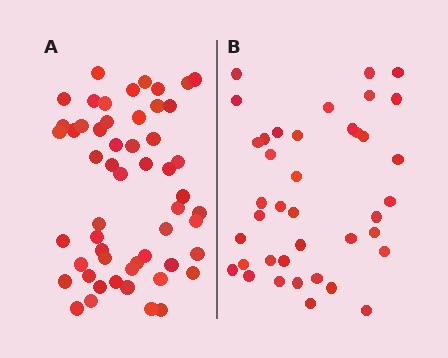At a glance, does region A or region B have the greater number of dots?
Region A (the left region) has more dots.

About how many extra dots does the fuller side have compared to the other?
Region A has approximately 15 more dots than region B.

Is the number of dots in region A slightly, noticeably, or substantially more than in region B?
Region A has noticeably more, but not dramatically so. The ratio is roughly 1.4 to 1.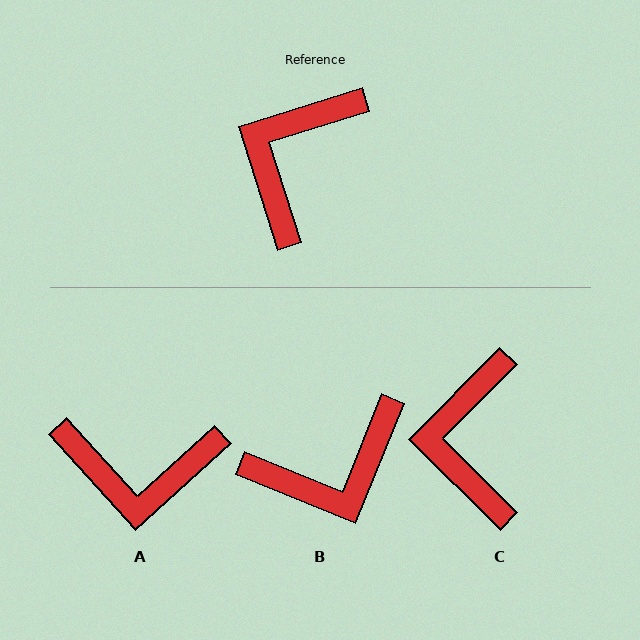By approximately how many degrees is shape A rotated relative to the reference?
Approximately 115 degrees counter-clockwise.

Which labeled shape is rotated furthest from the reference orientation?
B, about 140 degrees away.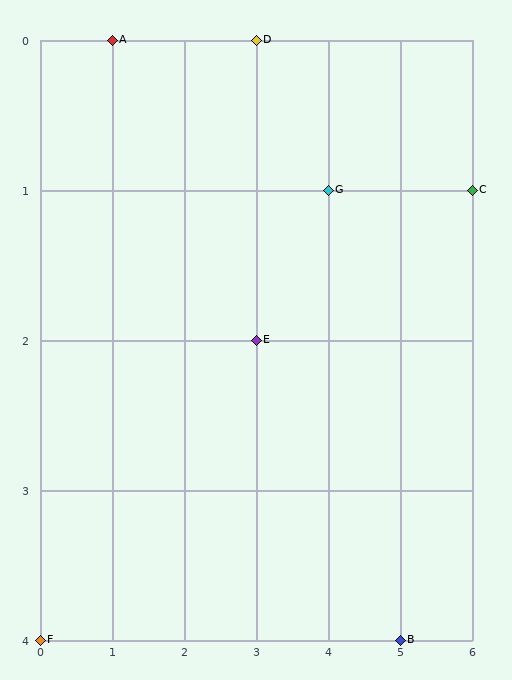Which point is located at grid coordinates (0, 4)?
Point F is at (0, 4).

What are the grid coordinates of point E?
Point E is at grid coordinates (3, 2).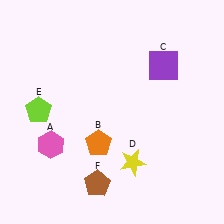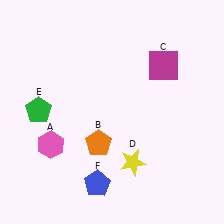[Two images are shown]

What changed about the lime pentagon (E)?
In Image 1, E is lime. In Image 2, it changed to green.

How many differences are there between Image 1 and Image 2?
There are 3 differences between the two images.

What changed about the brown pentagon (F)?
In Image 1, F is brown. In Image 2, it changed to blue.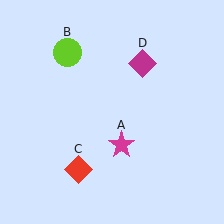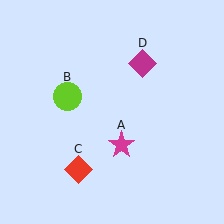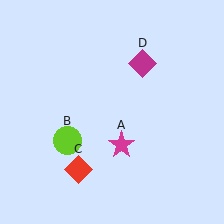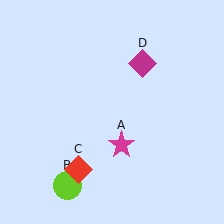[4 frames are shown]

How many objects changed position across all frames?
1 object changed position: lime circle (object B).